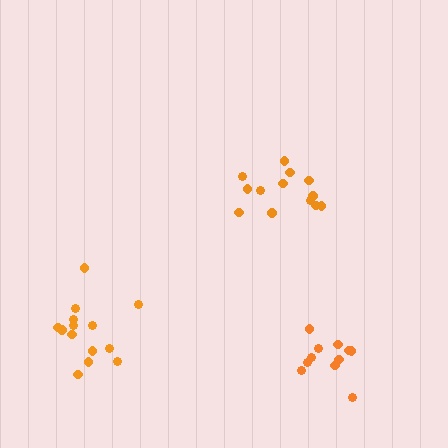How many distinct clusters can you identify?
There are 3 distinct clusters.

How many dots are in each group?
Group 1: 14 dots, Group 2: 13 dots, Group 3: 11 dots (38 total).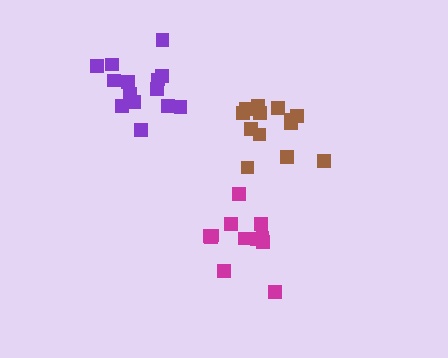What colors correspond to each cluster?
The clusters are colored: purple, magenta, brown.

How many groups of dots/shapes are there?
There are 3 groups.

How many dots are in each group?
Group 1: 14 dots, Group 2: 12 dots, Group 3: 13 dots (39 total).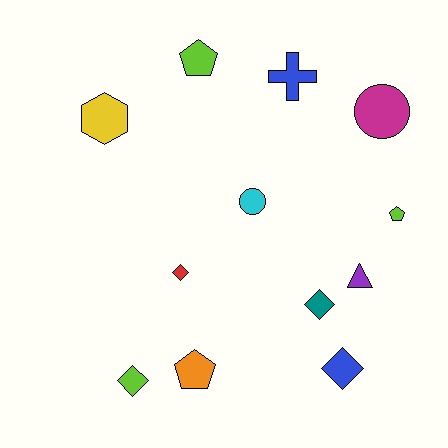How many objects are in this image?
There are 12 objects.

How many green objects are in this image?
There are no green objects.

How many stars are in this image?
There are no stars.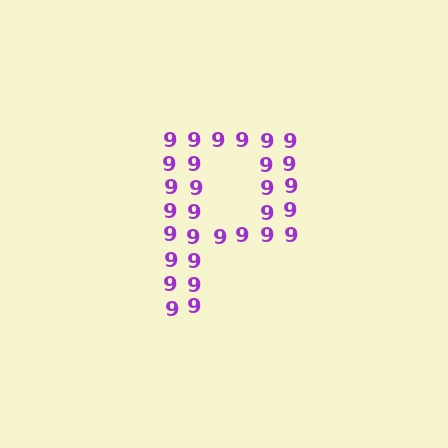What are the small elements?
The small elements are digit 9's.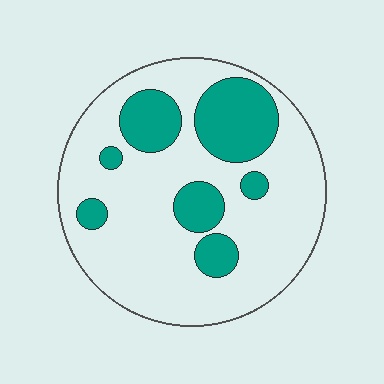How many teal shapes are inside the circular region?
7.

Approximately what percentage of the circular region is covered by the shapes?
Approximately 25%.